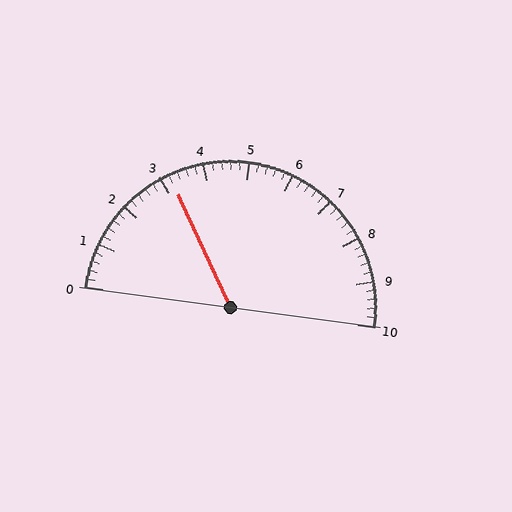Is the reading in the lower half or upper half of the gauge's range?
The reading is in the lower half of the range (0 to 10).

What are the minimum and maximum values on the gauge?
The gauge ranges from 0 to 10.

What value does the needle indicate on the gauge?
The needle indicates approximately 3.2.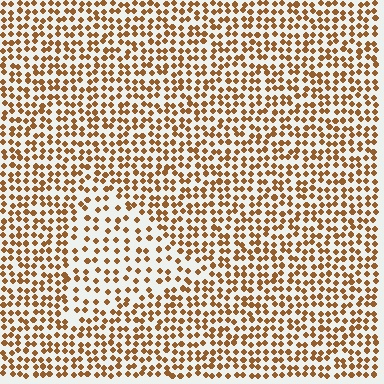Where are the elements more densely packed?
The elements are more densely packed outside the triangle boundary.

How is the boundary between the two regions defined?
The boundary is defined by a change in element density (approximately 1.7x ratio). All elements are the same color, size, and shape.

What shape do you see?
I see a triangle.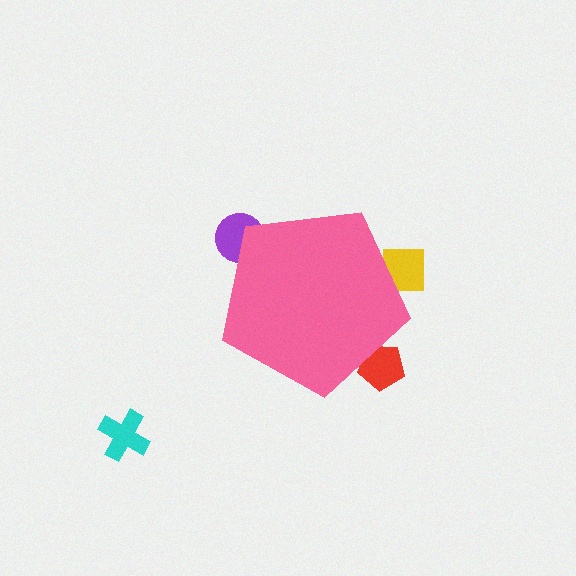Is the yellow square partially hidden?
Yes, the yellow square is partially hidden behind the pink pentagon.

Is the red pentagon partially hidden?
Yes, the red pentagon is partially hidden behind the pink pentagon.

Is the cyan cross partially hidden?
No, the cyan cross is fully visible.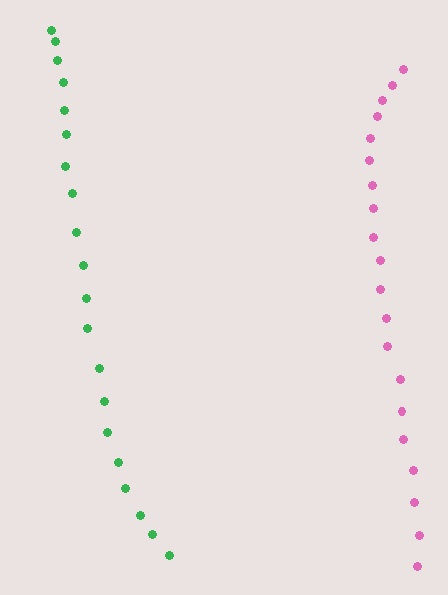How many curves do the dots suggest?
There are 2 distinct paths.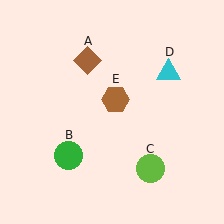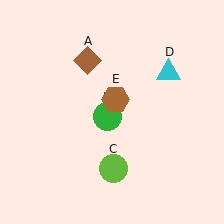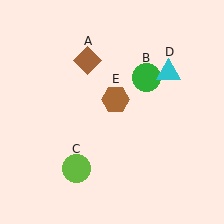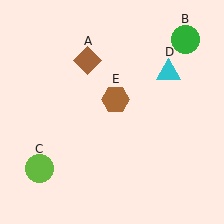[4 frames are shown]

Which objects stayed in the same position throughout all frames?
Brown diamond (object A) and cyan triangle (object D) and brown hexagon (object E) remained stationary.